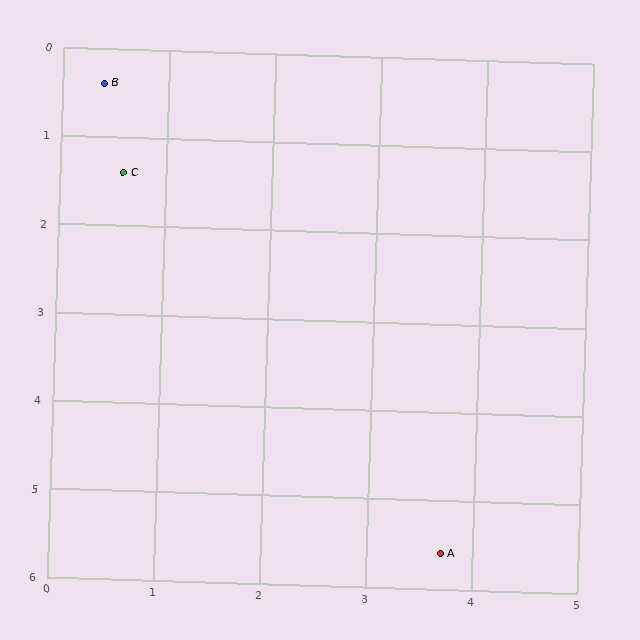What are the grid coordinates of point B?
Point B is at approximately (0.4, 0.4).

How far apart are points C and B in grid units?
Points C and B are about 1.0 grid units apart.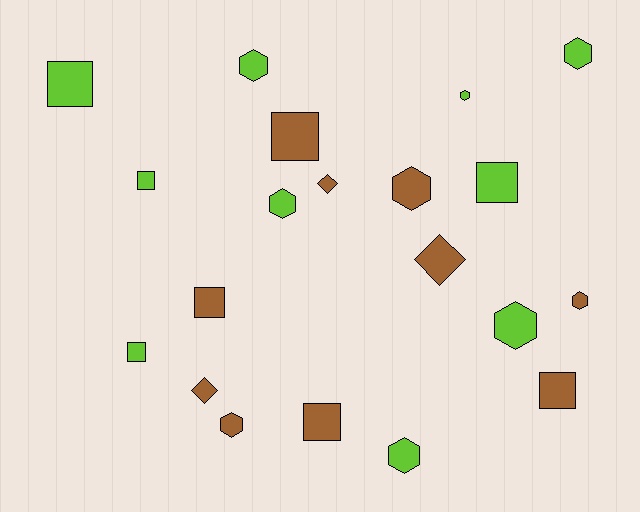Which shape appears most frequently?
Hexagon, with 9 objects.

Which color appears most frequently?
Lime, with 10 objects.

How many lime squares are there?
There are 4 lime squares.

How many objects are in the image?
There are 20 objects.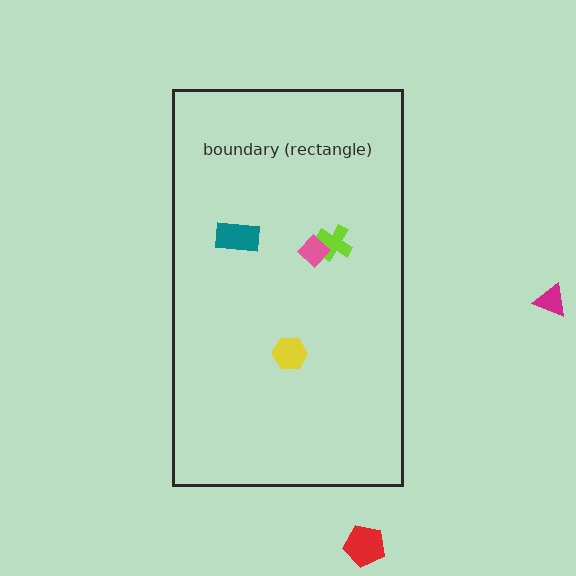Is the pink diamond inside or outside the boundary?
Inside.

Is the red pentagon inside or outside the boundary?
Outside.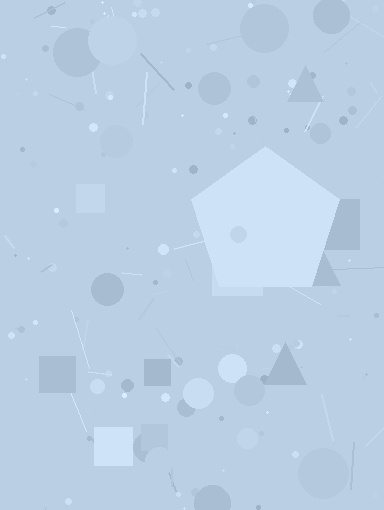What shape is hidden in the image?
A pentagon is hidden in the image.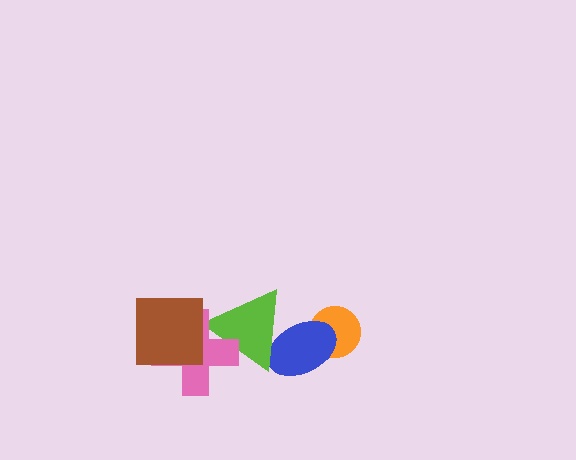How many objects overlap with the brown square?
1 object overlaps with the brown square.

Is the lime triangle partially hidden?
Yes, it is partially covered by another shape.